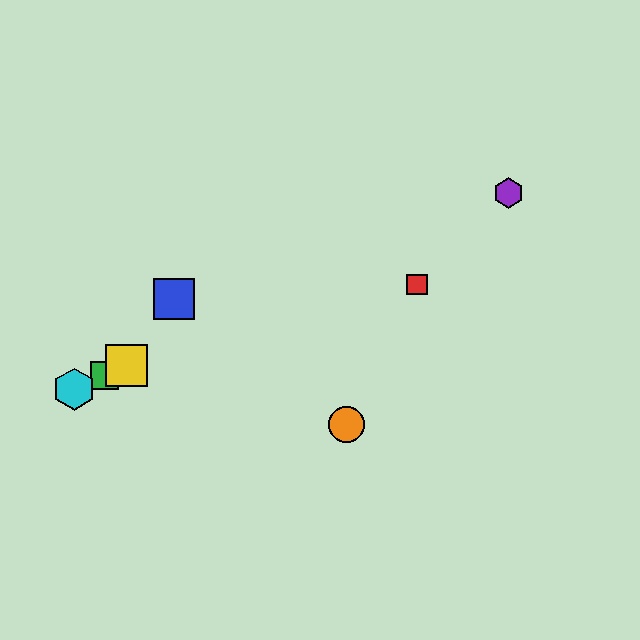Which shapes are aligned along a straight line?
The green square, the yellow square, the purple hexagon, the cyan hexagon are aligned along a straight line.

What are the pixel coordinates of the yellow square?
The yellow square is at (127, 365).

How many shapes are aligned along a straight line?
4 shapes (the green square, the yellow square, the purple hexagon, the cyan hexagon) are aligned along a straight line.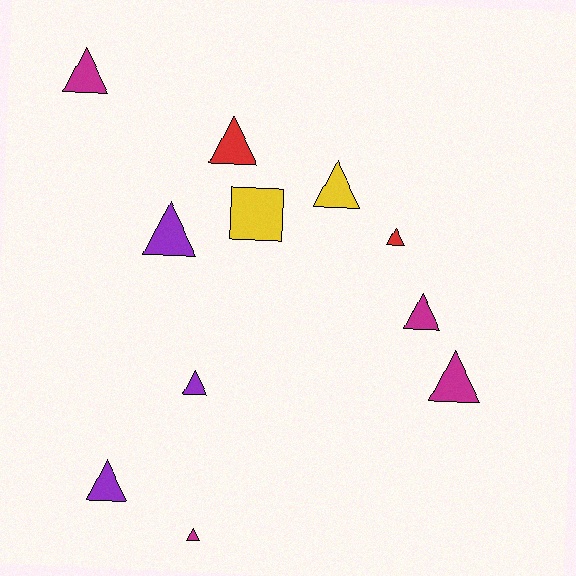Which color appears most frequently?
Magenta, with 4 objects.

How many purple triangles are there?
There are 3 purple triangles.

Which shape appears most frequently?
Triangle, with 10 objects.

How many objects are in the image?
There are 11 objects.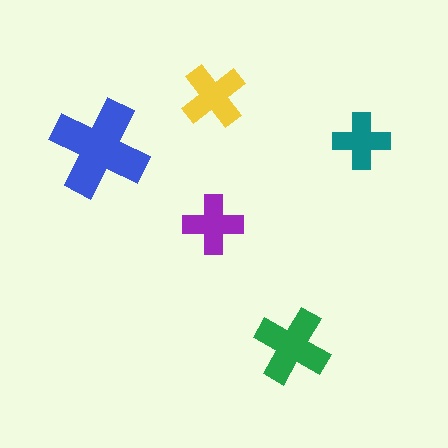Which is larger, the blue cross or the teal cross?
The blue one.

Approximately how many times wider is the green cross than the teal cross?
About 1.5 times wider.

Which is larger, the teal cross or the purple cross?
The purple one.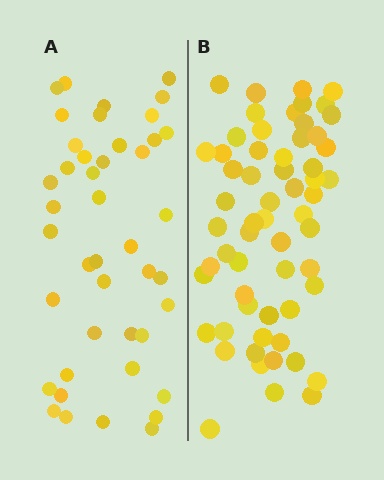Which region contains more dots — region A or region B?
Region B (the right region) has more dots.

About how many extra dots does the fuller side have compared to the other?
Region B has approximately 15 more dots than region A.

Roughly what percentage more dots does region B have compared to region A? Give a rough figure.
About 40% more.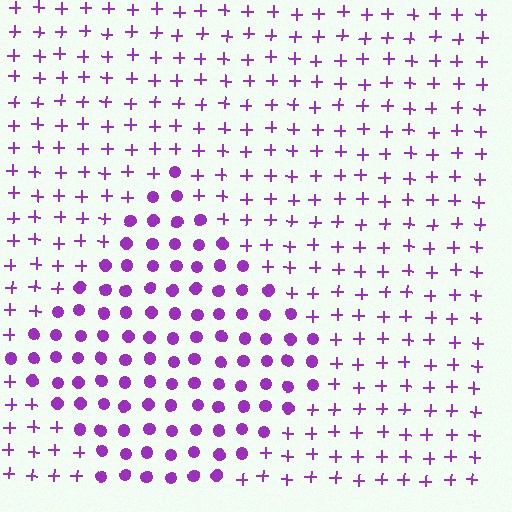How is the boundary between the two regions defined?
The boundary is defined by a change in element shape: circles inside vs. plus signs outside. All elements share the same color and spacing.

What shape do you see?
I see a diamond.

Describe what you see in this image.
The image is filled with small purple elements arranged in a uniform grid. A diamond-shaped region contains circles, while the surrounding area contains plus signs. The boundary is defined purely by the change in element shape.